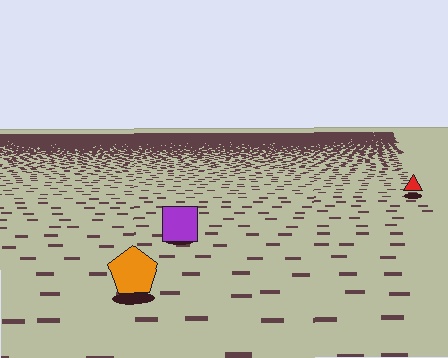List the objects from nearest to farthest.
From nearest to farthest: the orange pentagon, the purple square, the red triangle.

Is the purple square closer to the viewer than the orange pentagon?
No. The orange pentagon is closer — you can tell from the texture gradient: the ground texture is coarser near it.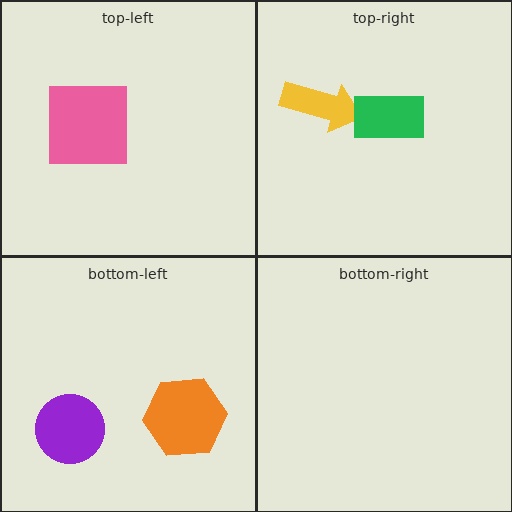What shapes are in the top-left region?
The pink square.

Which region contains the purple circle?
The bottom-left region.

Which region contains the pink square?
The top-left region.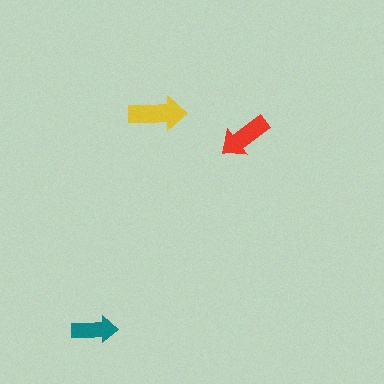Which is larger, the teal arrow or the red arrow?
The red one.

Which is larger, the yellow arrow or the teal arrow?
The yellow one.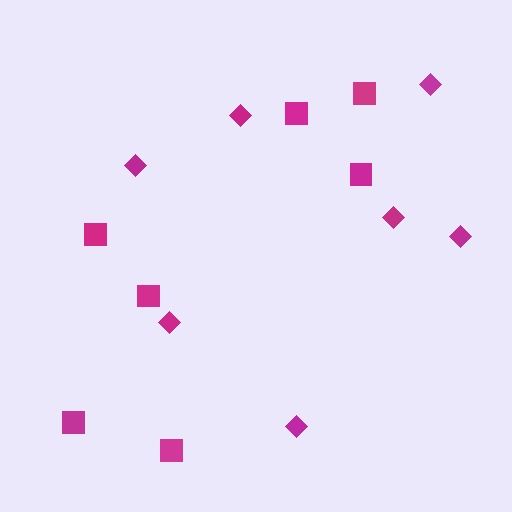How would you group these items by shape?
There are 2 groups: one group of squares (7) and one group of diamonds (7).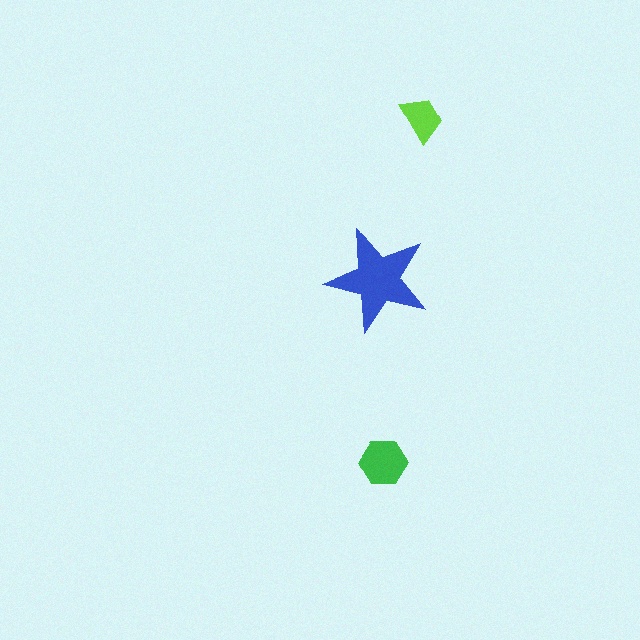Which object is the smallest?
The lime trapezoid.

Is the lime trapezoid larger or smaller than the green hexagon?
Smaller.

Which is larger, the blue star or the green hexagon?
The blue star.